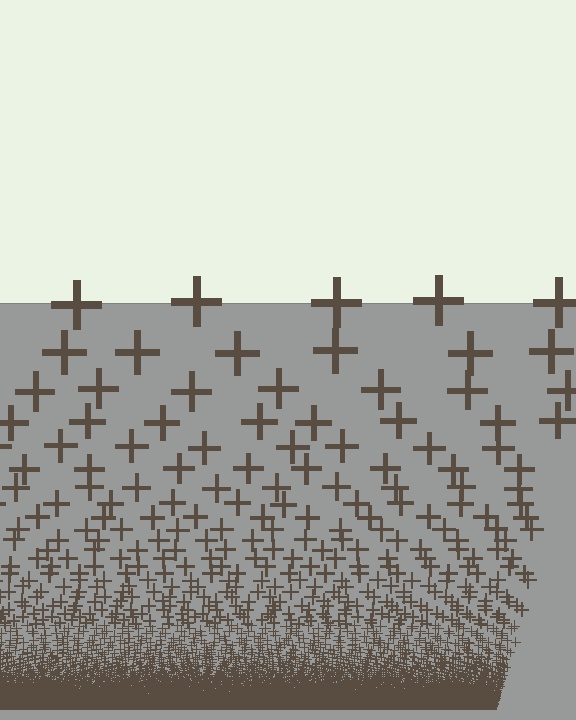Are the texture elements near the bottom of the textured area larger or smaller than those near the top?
Smaller. The gradient is inverted — elements near the bottom are smaller and denser.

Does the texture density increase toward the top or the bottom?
Density increases toward the bottom.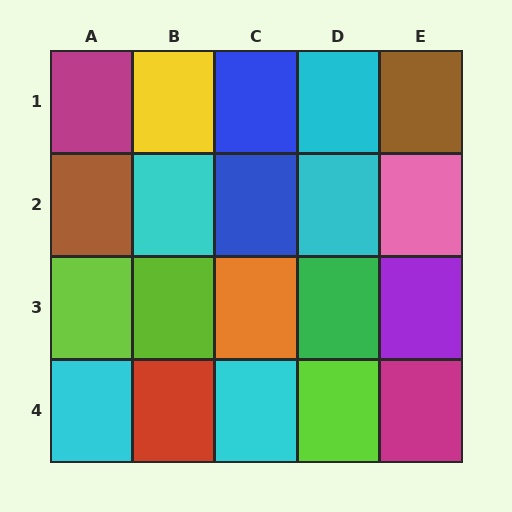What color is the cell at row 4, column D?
Lime.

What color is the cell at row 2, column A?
Brown.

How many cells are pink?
1 cell is pink.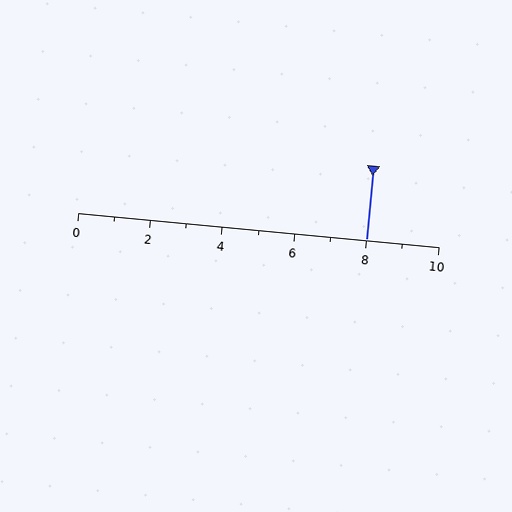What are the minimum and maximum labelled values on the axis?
The axis runs from 0 to 10.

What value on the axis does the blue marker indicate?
The marker indicates approximately 8.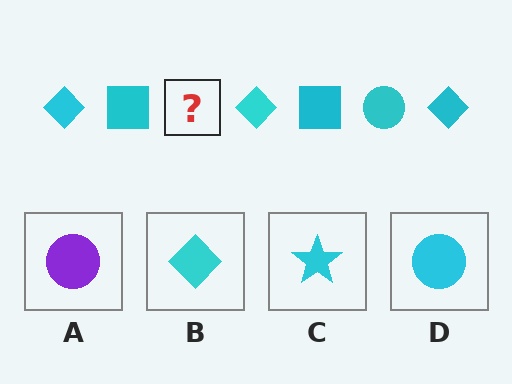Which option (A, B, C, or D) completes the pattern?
D.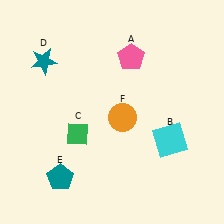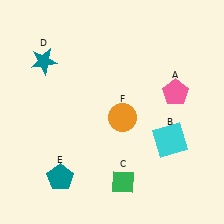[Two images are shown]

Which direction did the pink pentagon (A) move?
The pink pentagon (A) moved right.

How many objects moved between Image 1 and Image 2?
2 objects moved between the two images.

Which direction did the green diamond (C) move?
The green diamond (C) moved down.